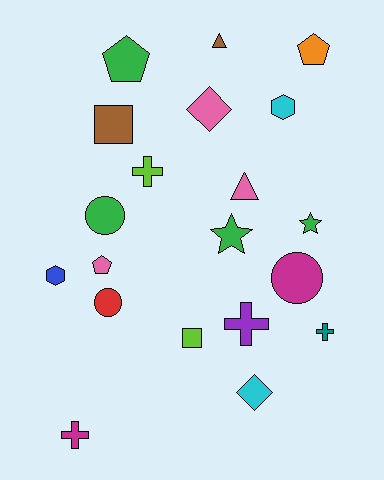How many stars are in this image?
There are 2 stars.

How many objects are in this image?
There are 20 objects.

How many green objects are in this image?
There are 4 green objects.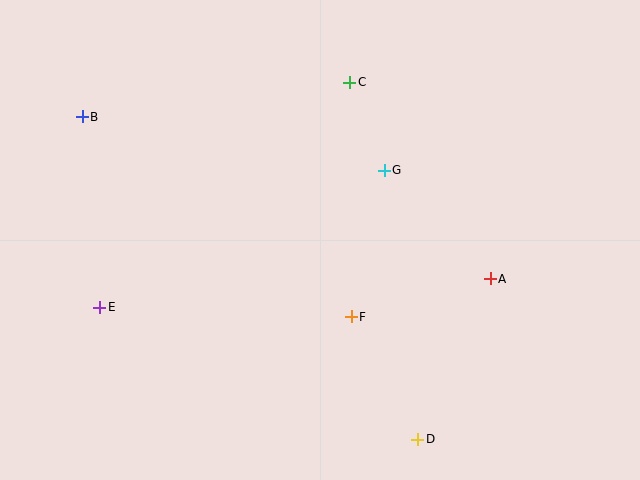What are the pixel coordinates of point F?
Point F is at (351, 317).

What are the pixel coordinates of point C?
Point C is at (350, 82).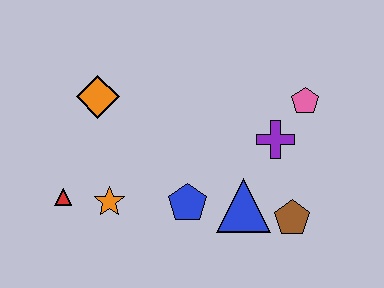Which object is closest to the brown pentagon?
The blue triangle is closest to the brown pentagon.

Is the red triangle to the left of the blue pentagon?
Yes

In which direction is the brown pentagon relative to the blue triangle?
The brown pentagon is to the right of the blue triangle.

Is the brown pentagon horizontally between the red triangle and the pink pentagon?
Yes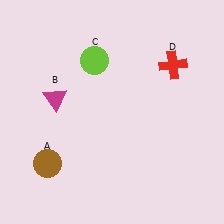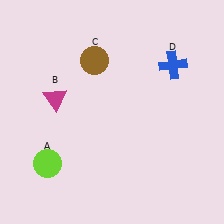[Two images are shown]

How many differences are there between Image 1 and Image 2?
There are 3 differences between the two images.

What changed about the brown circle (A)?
In Image 1, A is brown. In Image 2, it changed to lime.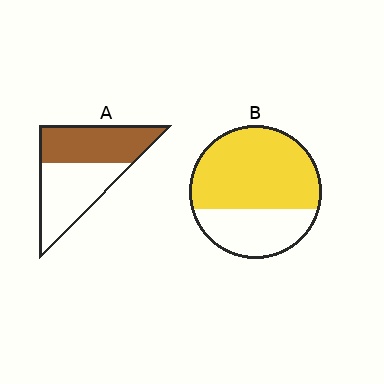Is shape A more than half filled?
Roughly half.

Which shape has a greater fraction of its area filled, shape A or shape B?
Shape B.